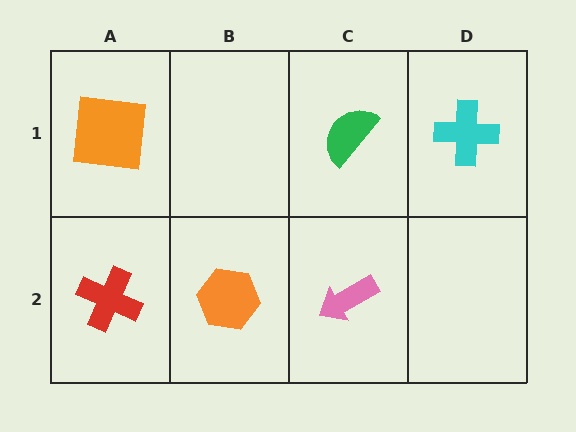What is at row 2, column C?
A pink arrow.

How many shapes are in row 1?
3 shapes.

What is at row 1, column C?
A green semicircle.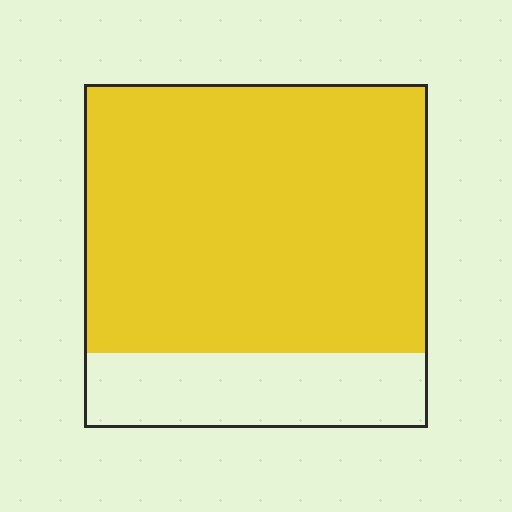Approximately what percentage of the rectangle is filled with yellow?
Approximately 80%.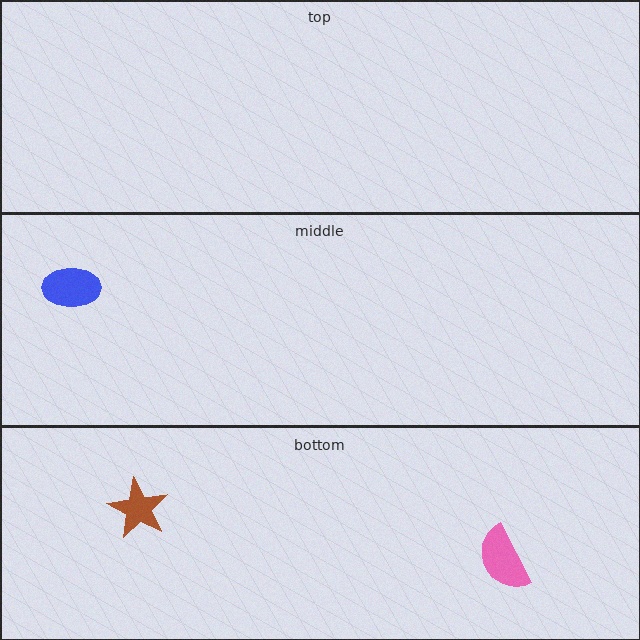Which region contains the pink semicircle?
The bottom region.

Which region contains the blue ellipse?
The middle region.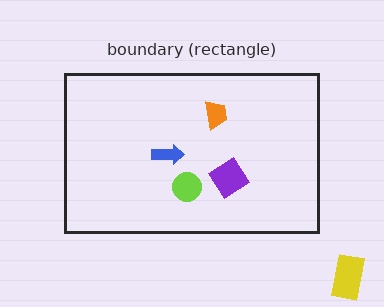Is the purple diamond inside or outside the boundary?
Inside.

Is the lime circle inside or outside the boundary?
Inside.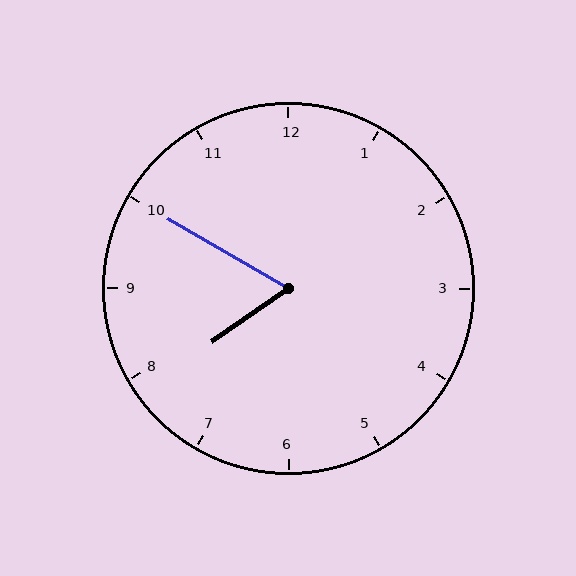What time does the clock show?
7:50.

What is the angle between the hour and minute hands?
Approximately 65 degrees.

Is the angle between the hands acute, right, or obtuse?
It is acute.